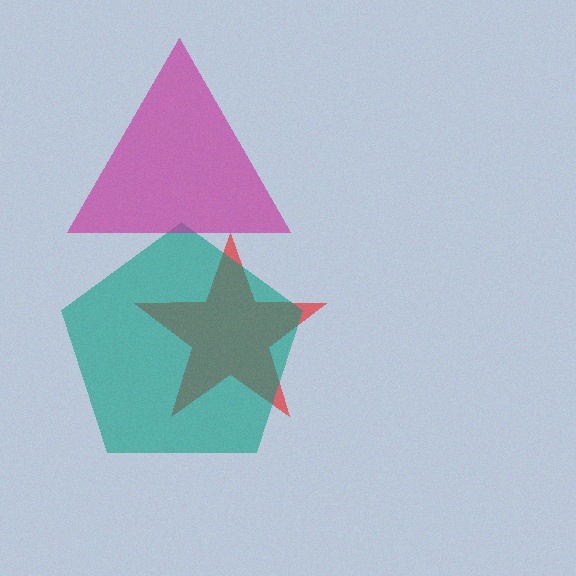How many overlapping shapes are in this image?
There are 3 overlapping shapes in the image.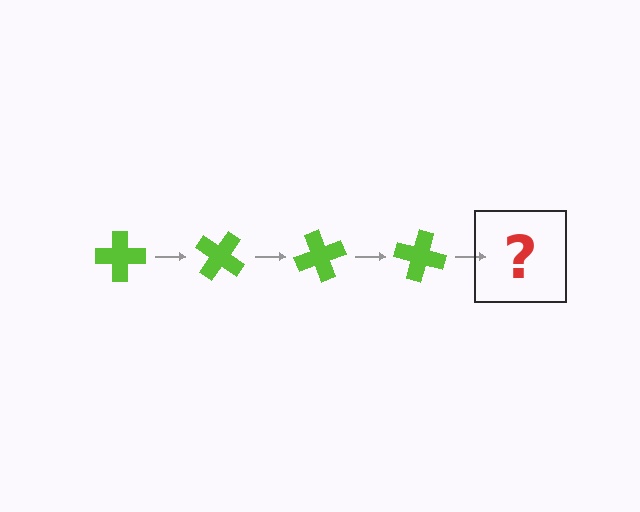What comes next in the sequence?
The next element should be a lime cross rotated 140 degrees.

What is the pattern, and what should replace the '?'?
The pattern is that the cross rotates 35 degrees each step. The '?' should be a lime cross rotated 140 degrees.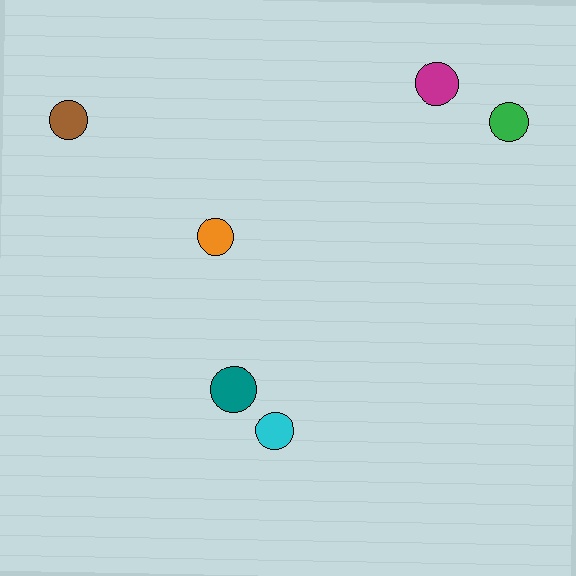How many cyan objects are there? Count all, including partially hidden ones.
There is 1 cyan object.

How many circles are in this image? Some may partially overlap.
There are 6 circles.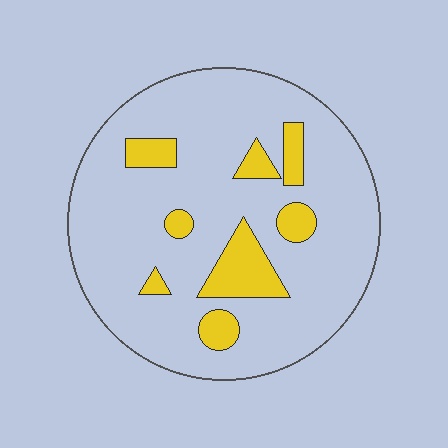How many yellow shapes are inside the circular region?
8.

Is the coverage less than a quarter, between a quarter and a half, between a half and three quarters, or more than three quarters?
Less than a quarter.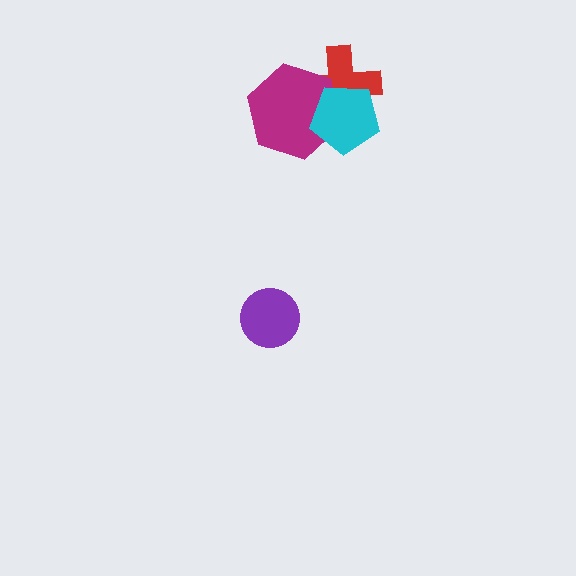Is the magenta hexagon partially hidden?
Yes, it is partially covered by another shape.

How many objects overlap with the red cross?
2 objects overlap with the red cross.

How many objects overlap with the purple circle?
0 objects overlap with the purple circle.